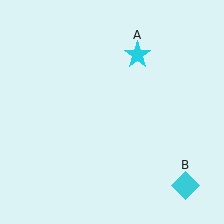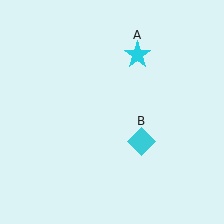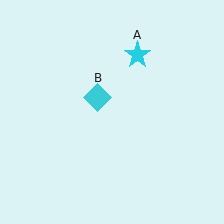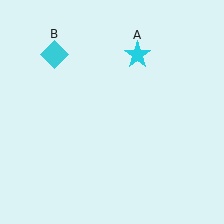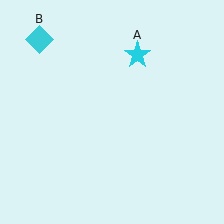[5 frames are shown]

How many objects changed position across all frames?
1 object changed position: cyan diamond (object B).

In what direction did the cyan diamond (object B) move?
The cyan diamond (object B) moved up and to the left.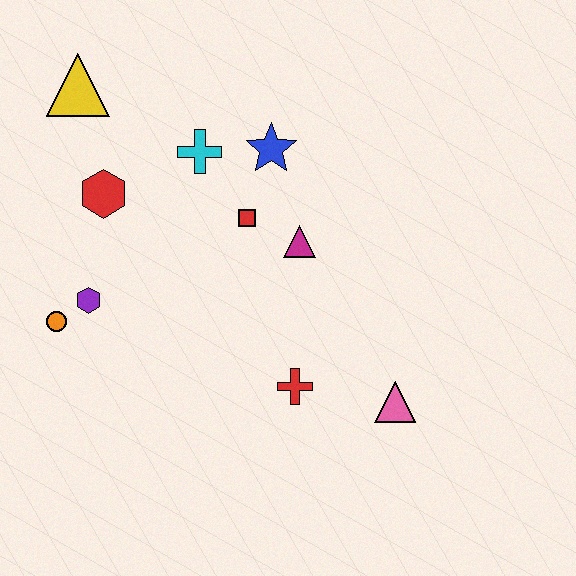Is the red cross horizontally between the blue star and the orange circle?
No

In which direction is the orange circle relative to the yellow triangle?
The orange circle is below the yellow triangle.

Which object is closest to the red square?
The magenta triangle is closest to the red square.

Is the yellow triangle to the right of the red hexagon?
No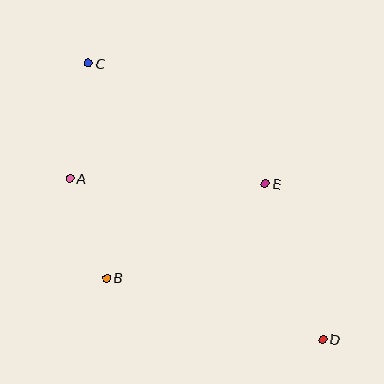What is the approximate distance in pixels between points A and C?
The distance between A and C is approximately 117 pixels.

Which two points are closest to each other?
Points A and B are closest to each other.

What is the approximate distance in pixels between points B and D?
The distance between B and D is approximately 225 pixels.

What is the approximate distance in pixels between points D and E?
The distance between D and E is approximately 166 pixels.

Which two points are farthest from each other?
Points C and D are farthest from each other.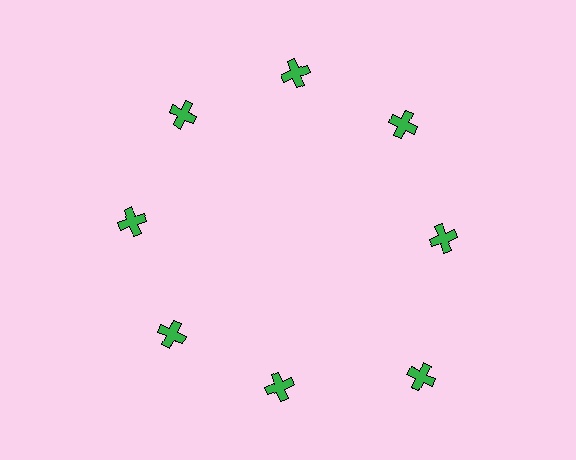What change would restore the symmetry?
The symmetry would be restored by moving it inward, back onto the ring so that all 8 crosses sit at equal angles and equal distance from the center.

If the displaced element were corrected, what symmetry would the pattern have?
It would have 8-fold rotational symmetry — the pattern would map onto itself every 45 degrees.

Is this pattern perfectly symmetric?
No. The 8 green crosses are arranged in a ring, but one element near the 4 o'clock position is pushed outward from the center, breaking the 8-fold rotational symmetry.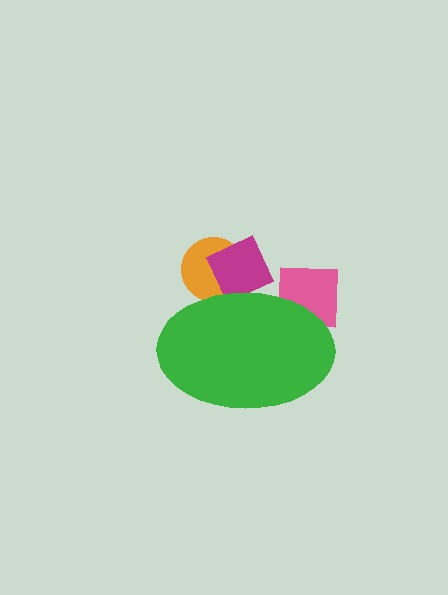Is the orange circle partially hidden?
Yes, the orange circle is partially hidden behind the green ellipse.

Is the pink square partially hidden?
Yes, the pink square is partially hidden behind the green ellipse.